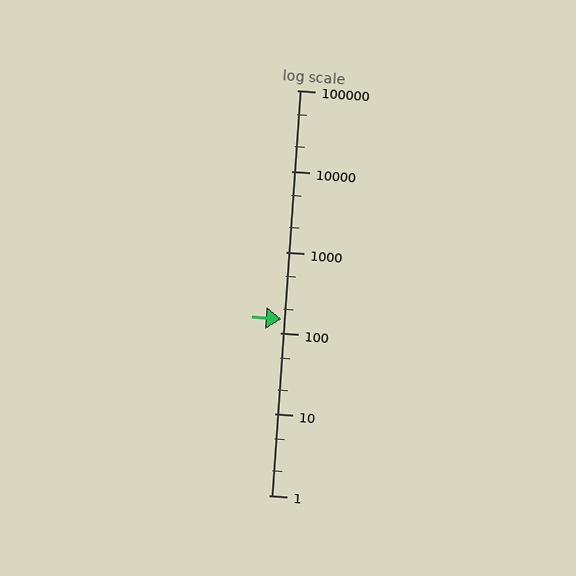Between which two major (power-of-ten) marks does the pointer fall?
The pointer is between 100 and 1000.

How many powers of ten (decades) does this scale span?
The scale spans 5 decades, from 1 to 100000.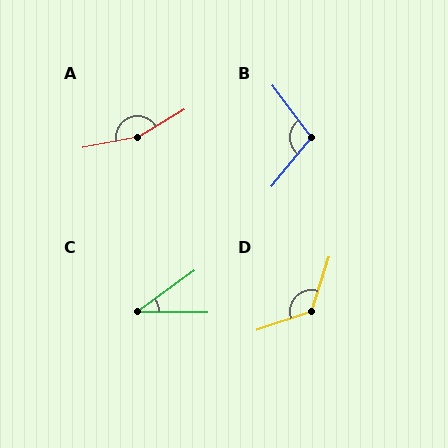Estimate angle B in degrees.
Approximately 104 degrees.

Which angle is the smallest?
C, at approximately 36 degrees.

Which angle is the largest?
A, at approximately 161 degrees.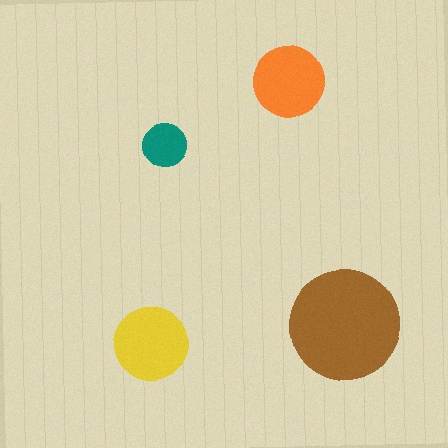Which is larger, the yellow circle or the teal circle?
The yellow one.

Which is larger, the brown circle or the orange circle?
The brown one.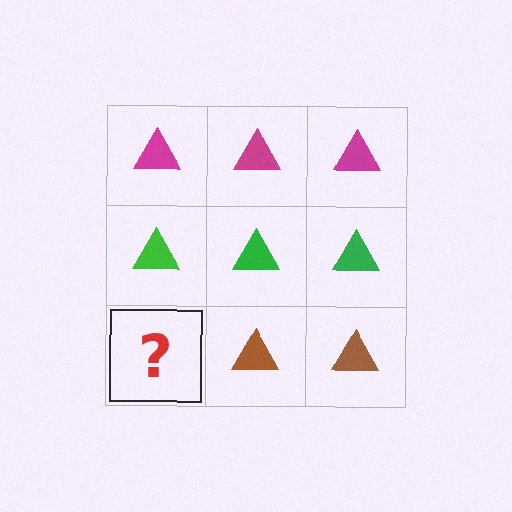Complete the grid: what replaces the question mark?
The question mark should be replaced with a brown triangle.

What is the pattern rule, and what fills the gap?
The rule is that each row has a consistent color. The gap should be filled with a brown triangle.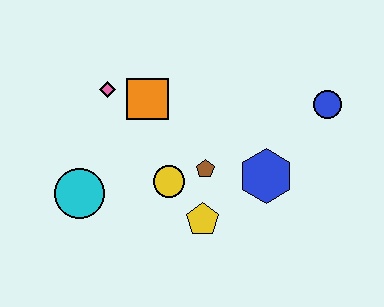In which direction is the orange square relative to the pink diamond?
The orange square is to the right of the pink diamond.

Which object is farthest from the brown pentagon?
The blue circle is farthest from the brown pentagon.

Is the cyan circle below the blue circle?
Yes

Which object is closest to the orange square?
The pink diamond is closest to the orange square.